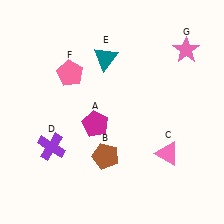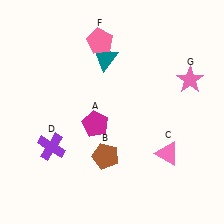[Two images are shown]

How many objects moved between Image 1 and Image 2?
2 objects moved between the two images.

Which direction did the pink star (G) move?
The pink star (G) moved down.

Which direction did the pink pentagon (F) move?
The pink pentagon (F) moved up.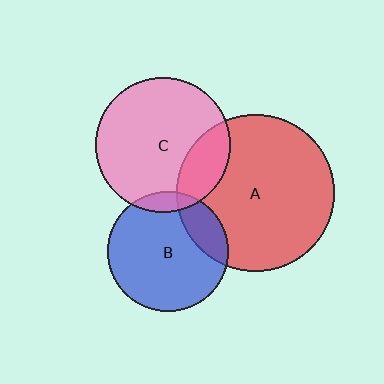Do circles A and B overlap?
Yes.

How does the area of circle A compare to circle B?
Approximately 1.7 times.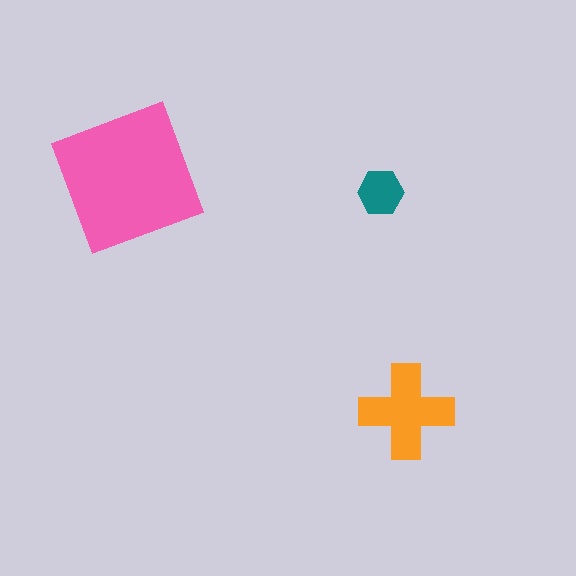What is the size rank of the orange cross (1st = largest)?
2nd.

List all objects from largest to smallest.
The pink square, the orange cross, the teal hexagon.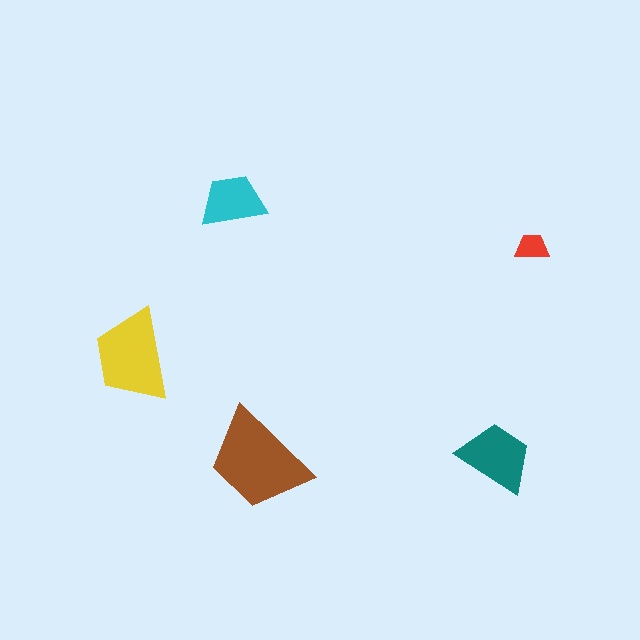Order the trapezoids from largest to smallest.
the brown one, the yellow one, the teal one, the cyan one, the red one.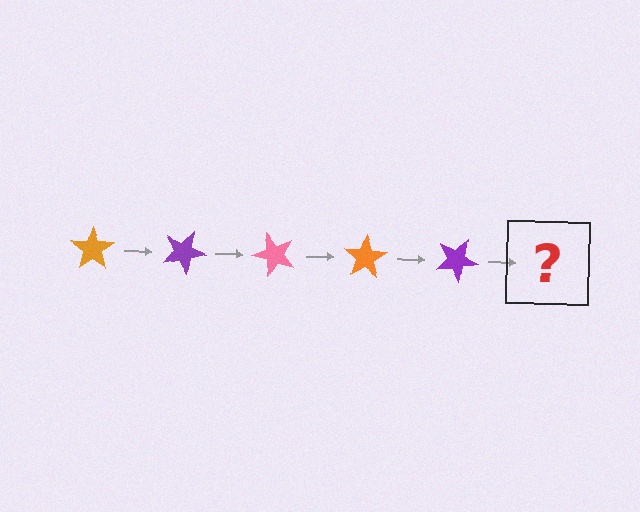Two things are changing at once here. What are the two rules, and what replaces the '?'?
The two rules are that it rotates 25 degrees each step and the color cycles through orange, purple, and pink. The '?' should be a pink star, rotated 125 degrees from the start.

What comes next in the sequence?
The next element should be a pink star, rotated 125 degrees from the start.